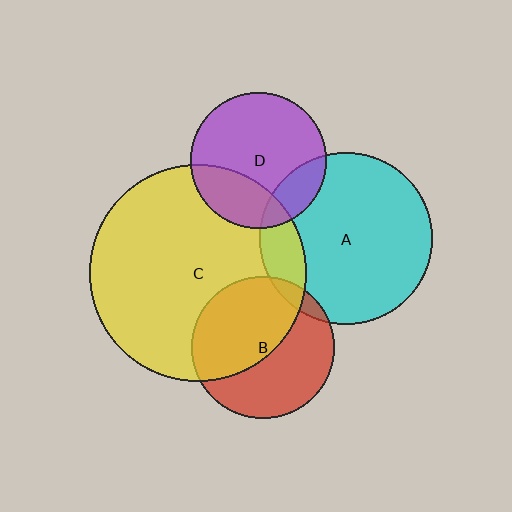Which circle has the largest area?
Circle C (yellow).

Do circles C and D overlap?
Yes.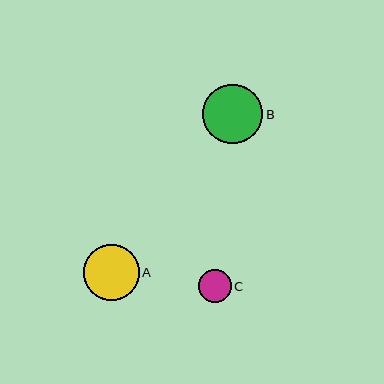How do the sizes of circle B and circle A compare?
Circle B and circle A are approximately the same size.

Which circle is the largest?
Circle B is the largest with a size of approximately 60 pixels.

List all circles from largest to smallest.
From largest to smallest: B, A, C.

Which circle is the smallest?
Circle C is the smallest with a size of approximately 32 pixels.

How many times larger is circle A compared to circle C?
Circle A is approximately 1.7 times the size of circle C.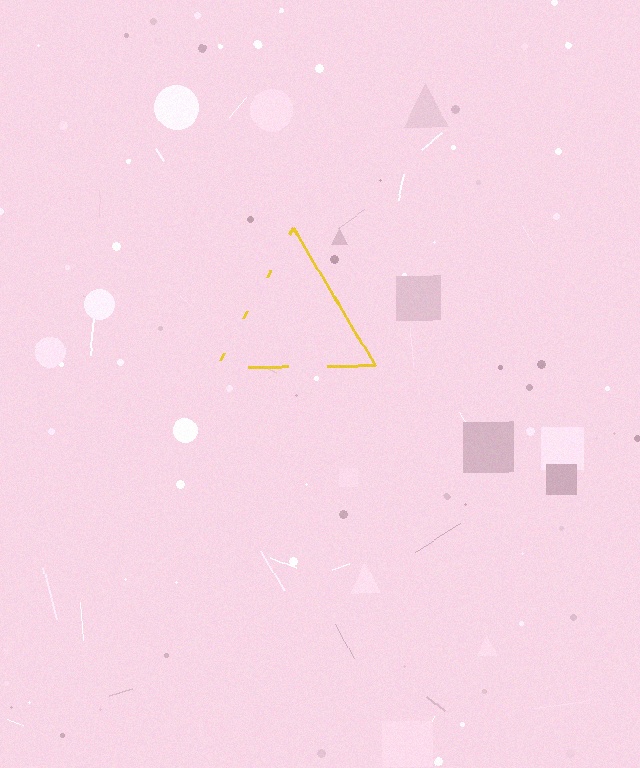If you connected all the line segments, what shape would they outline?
They would outline a triangle.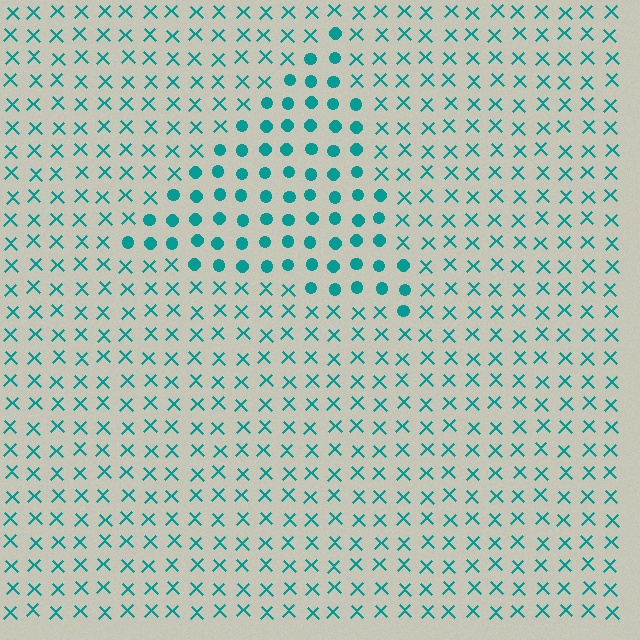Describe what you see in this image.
The image is filled with small teal elements arranged in a uniform grid. A triangle-shaped region contains circles, while the surrounding area contains X marks. The boundary is defined purely by the change in element shape.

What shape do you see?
I see a triangle.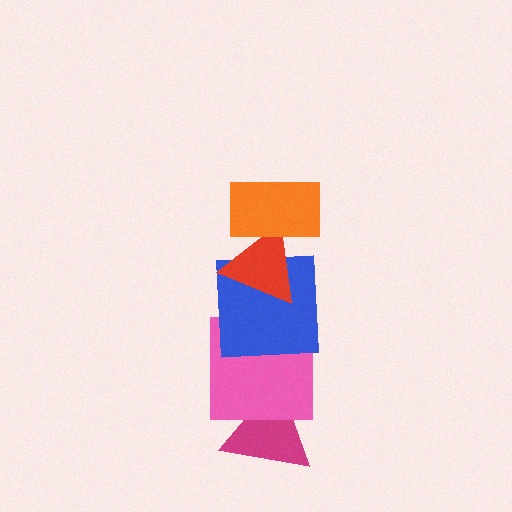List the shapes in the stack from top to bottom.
From top to bottom: the orange rectangle, the red triangle, the blue square, the pink square, the magenta triangle.